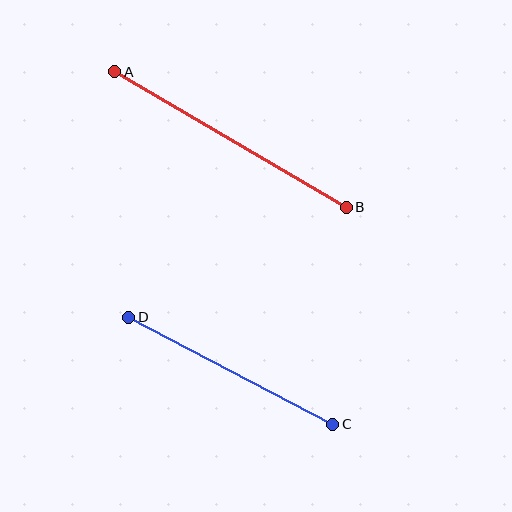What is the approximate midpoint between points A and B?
The midpoint is at approximately (230, 139) pixels.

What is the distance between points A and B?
The distance is approximately 268 pixels.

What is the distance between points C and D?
The distance is approximately 230 pixels.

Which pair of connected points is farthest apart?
Points A and B are farthest apart.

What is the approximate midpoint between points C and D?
The midpoint is at approximately (231, 371) pixels.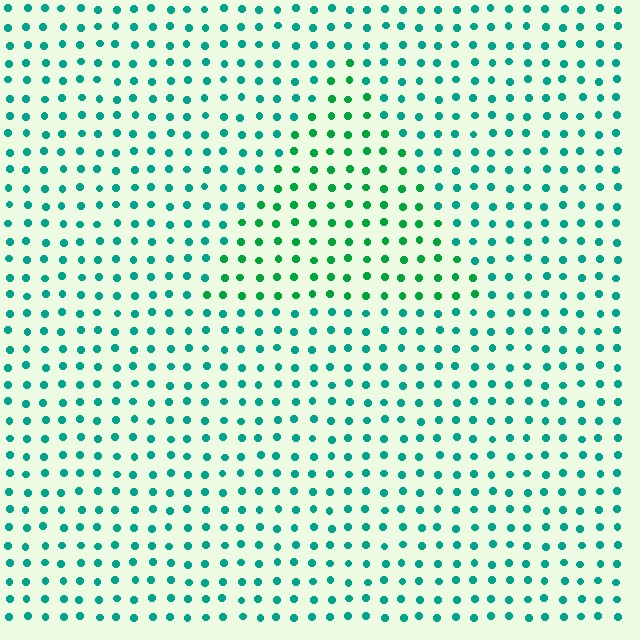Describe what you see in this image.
The image is filled with small teal elements in a uniform arrangement. A triangle-shaped region is visible where the elements are tinted to a slightly different hue, forming a subtle color boundary.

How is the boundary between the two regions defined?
The boundary is defined purely by a slight shift in hue (about 29 degrees). Spacing, size, and orientation are identical on both sides.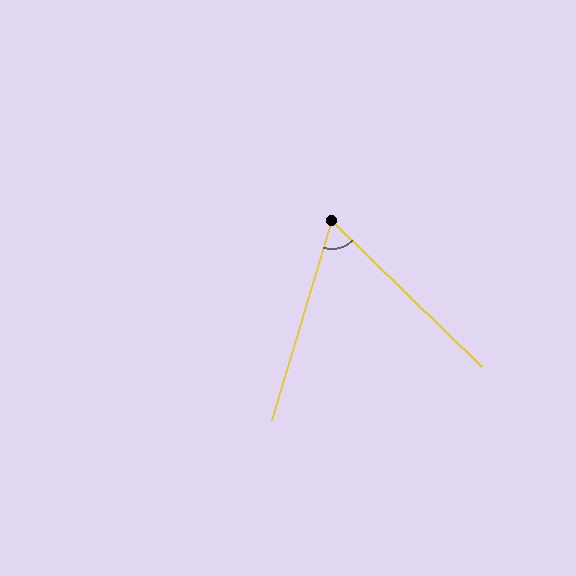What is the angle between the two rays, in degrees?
Approximately 62 degrees.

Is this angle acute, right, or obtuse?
It is acute.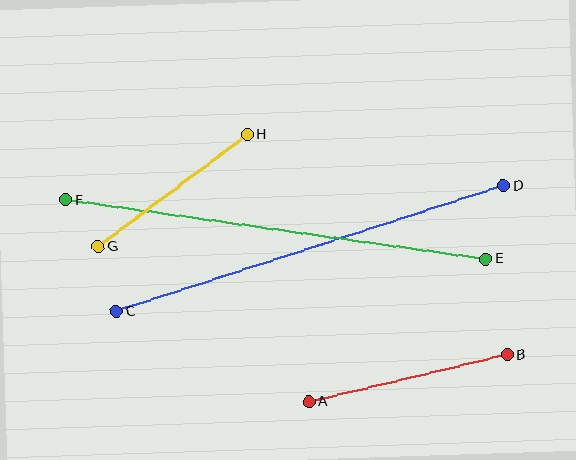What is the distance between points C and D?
The distance is approximately 407 pixels.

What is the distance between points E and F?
The distance is approximately 424 pixels.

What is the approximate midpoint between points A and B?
The midpoint is at approximately (408, 378) pixels.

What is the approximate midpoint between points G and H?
The midpoint is at approximately (173, 191) pixels.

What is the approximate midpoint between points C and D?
The midpoint is at approximately (310, 249) pixels.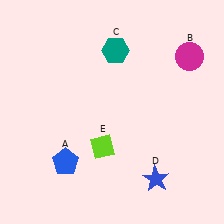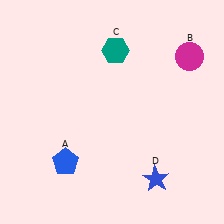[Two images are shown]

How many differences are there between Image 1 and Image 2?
There is 1 difference between the two images.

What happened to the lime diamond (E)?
The lime diamond (E) was removed in Image 2. It was in the bottom-left area of Image 1.